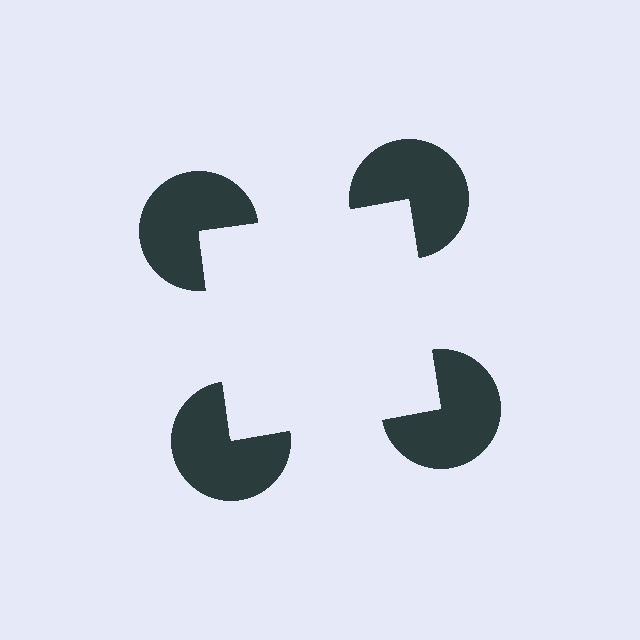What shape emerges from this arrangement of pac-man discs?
An illusory square — its edges are inferred from the aligned wedge cuts in the pac-man discs, not physically drawn.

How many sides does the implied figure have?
4 sides.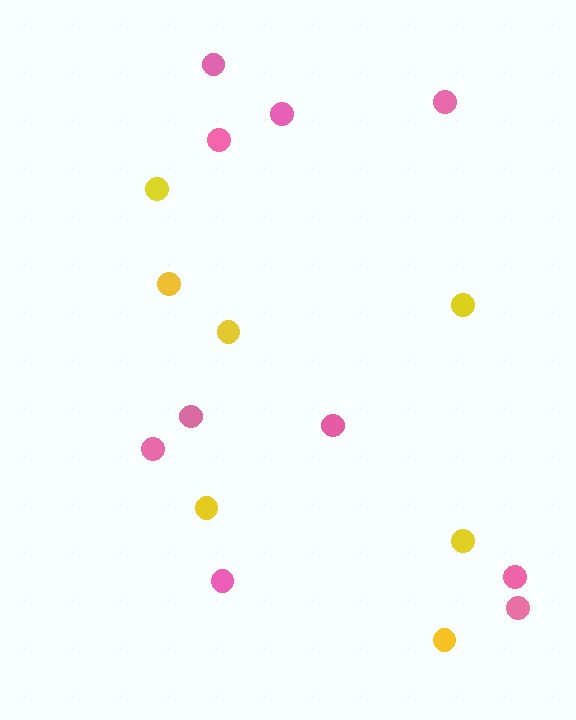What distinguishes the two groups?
There are 2 groups: one group of yellow circles (7) and one group of pink circles (10).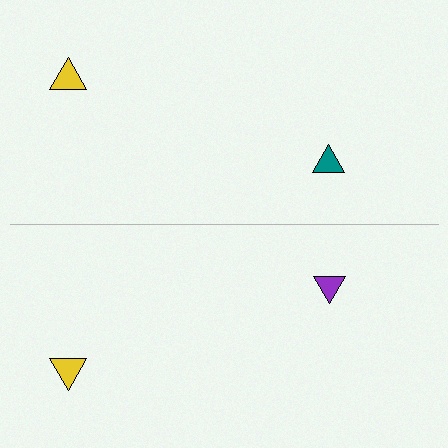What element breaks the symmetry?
The purple triangle on the bottom side breaks the symmetry — its mirror counterpart is teal.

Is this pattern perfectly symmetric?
No, the pattern is not perfectly symmetric. The purple triangle on the bottom side breaks the symmetry — its mirror counterpart is teal.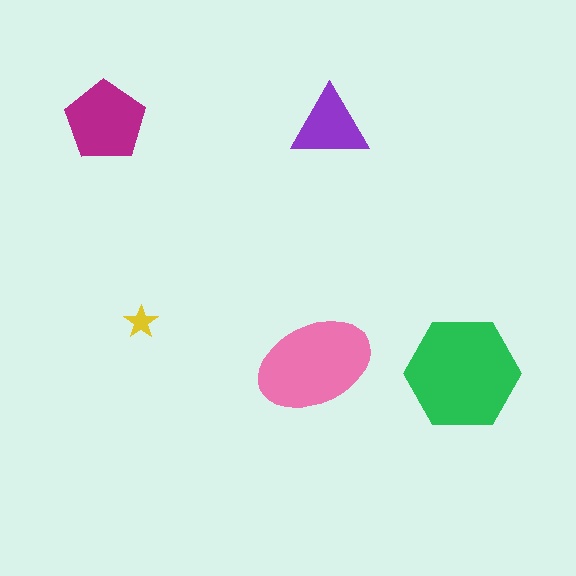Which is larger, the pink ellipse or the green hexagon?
The green hexagon.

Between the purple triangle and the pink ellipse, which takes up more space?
The pink ellipse.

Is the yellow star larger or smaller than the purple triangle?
Smaller.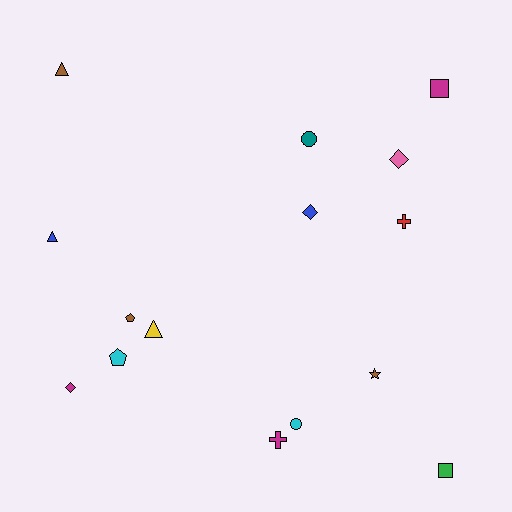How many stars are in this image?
There is 1 star.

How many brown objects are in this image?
There are 3 brown objects.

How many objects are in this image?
There are 15 objects.